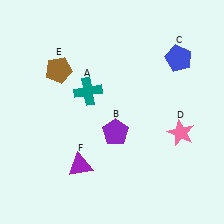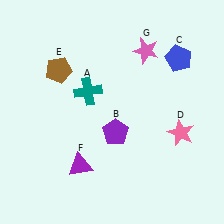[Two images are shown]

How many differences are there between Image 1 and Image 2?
There is 1 difference between the two images.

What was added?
A pink star (G) was added in Image 2.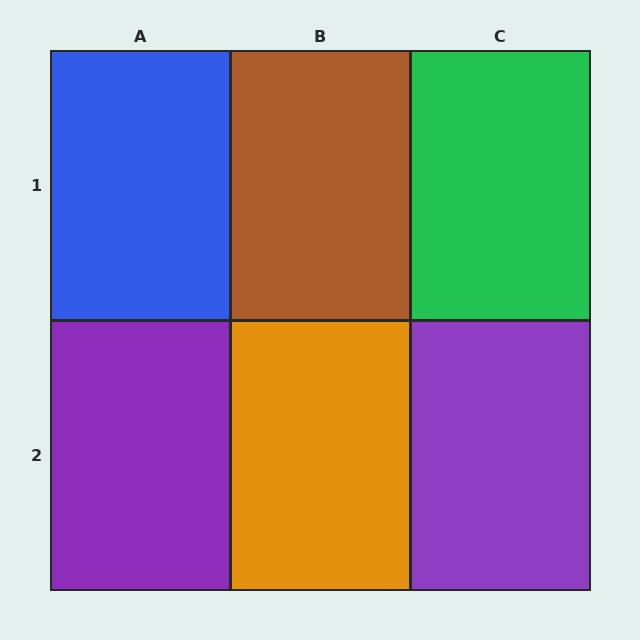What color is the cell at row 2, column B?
Orange.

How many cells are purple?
2 cells are purple.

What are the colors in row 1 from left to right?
Blue, brown, green.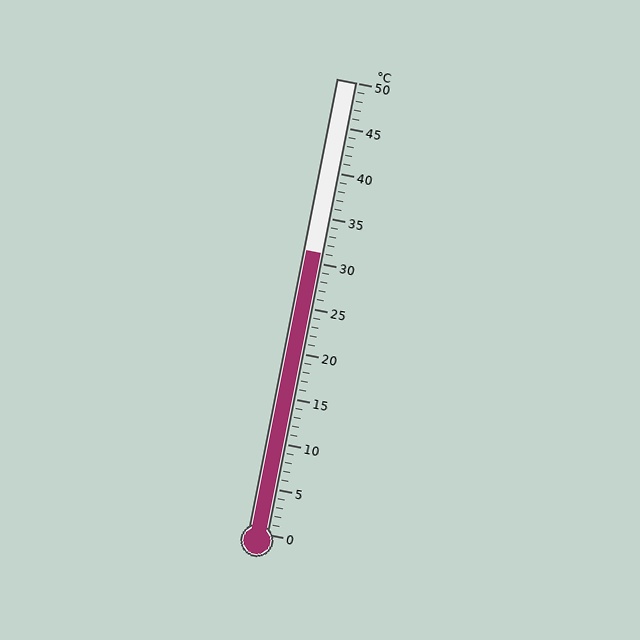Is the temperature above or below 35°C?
The temperature is below 35°C.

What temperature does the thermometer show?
The thermometer shows approximately 31°C.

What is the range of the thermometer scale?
The thermometer scale ranges from 0°C to 50°C.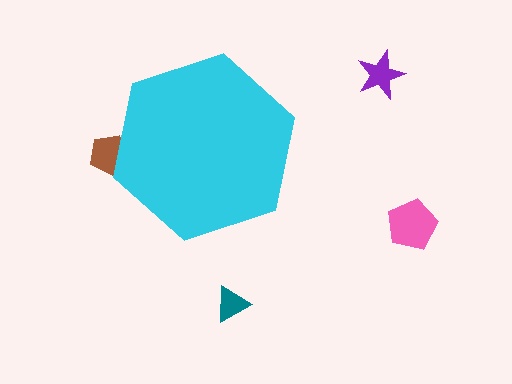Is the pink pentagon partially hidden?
No, the pink pentagon is fully visible.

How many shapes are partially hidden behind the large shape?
1 shape is partially hidden.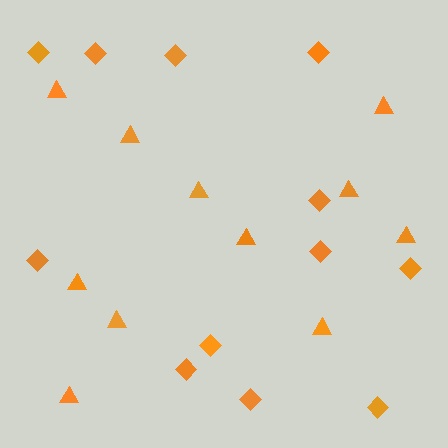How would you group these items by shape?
There are 2 groups: one group of triangles (11) and one group of diamonds (12).